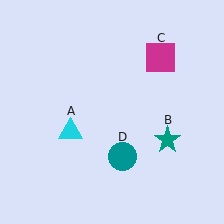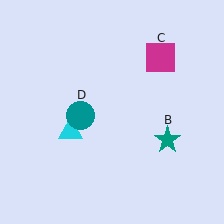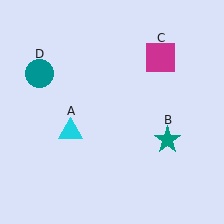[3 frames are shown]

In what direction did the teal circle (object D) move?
The teal circle (object D) moved up and to the left.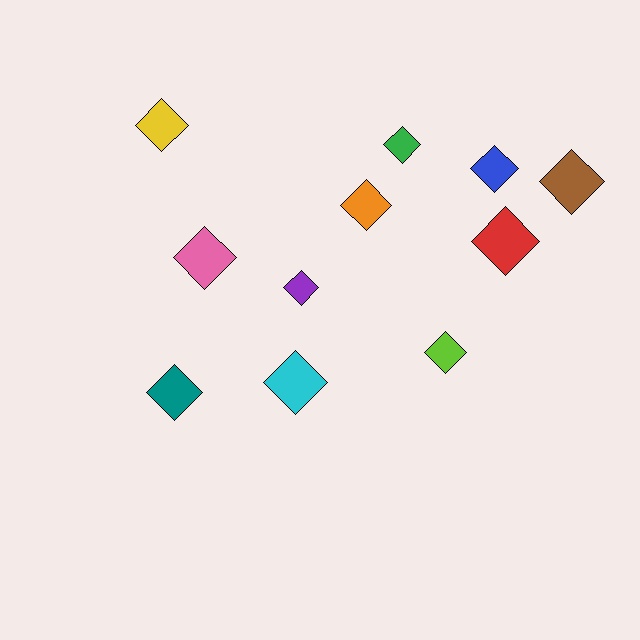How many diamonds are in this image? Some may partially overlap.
There are 11 diamonds.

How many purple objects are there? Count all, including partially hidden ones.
There is 1 purple object.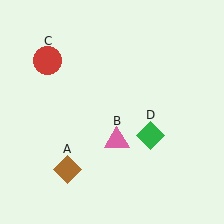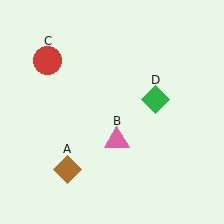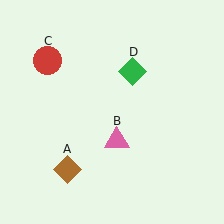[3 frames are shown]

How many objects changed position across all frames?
1 object changed position: green diamond (object D).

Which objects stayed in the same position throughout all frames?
Brown diamond (object A) and pink triangle (object B) and red circle (object C) remained stationary.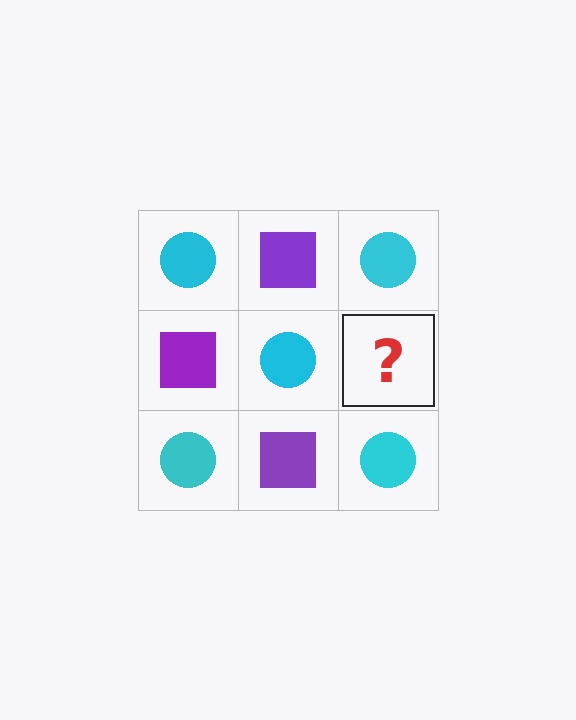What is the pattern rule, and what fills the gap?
The rule is that it alternates cyan circle and purple square in a checkerboard pattern. The gap should be filled with a purple square.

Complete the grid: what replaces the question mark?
The question mark should be replaced with a purple square.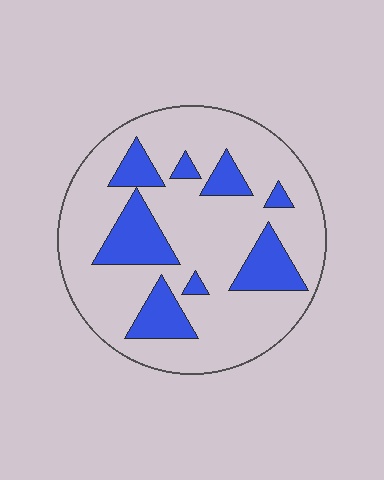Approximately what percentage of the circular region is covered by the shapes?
Approximately 25%.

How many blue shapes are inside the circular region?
8.